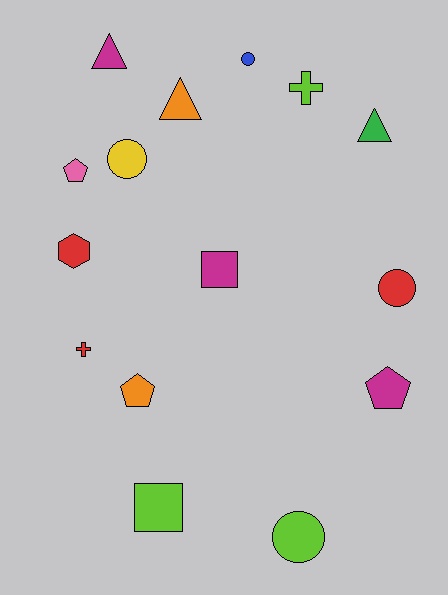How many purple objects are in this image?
There are no purple objects.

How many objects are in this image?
There are 15 objects.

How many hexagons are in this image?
There is 1 hexagon.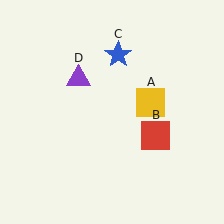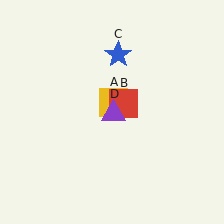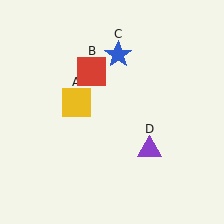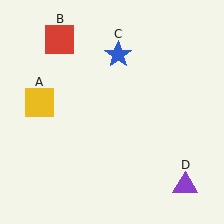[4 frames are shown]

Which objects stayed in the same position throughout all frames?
Blue star (object C) remained stationary.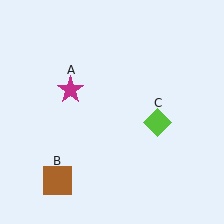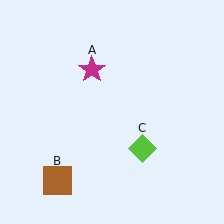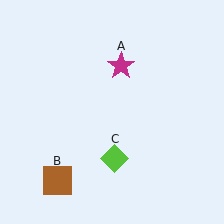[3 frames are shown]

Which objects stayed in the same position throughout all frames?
Brown square (object B) remained stationary.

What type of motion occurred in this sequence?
The magenta star (object A), lime diamond (object C) rotated clockwise around the center of the scene.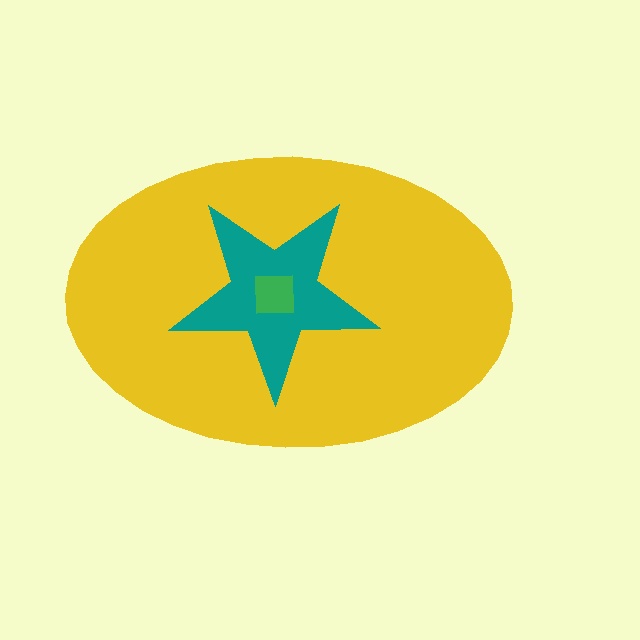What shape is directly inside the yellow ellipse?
The teal star.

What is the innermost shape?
The green square.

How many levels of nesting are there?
3.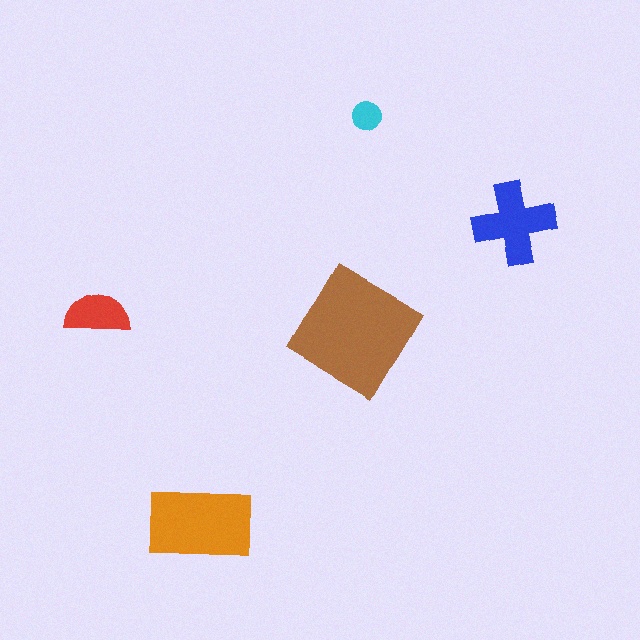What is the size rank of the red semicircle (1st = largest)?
4th.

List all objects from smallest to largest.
The cyan circle, the red semicircle, the blue cross, the orange rectangle, the brown diamond.